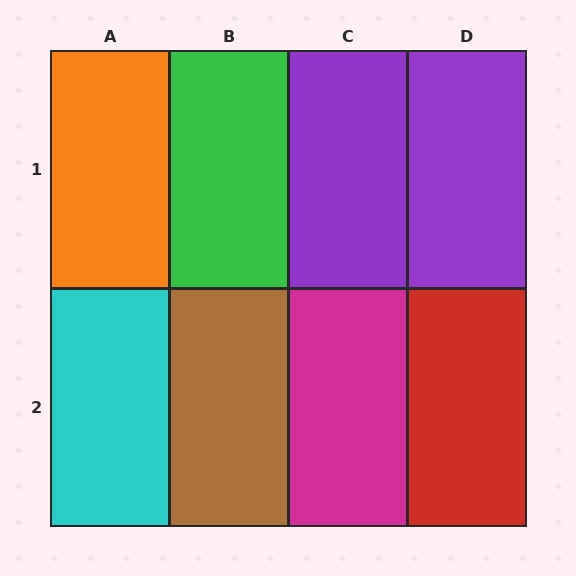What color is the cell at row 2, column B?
Brown.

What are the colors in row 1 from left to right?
Orange, green, purple, purple.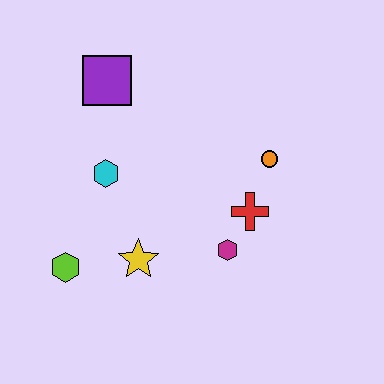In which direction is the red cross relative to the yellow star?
The red cross is to the right of the yellow star.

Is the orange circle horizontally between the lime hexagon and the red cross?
No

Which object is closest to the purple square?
The cyan hexagon is closest to the purple square.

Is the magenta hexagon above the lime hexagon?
Yes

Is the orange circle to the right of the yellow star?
Yes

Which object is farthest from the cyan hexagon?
The orange circle is farthest from the cyan hexagon.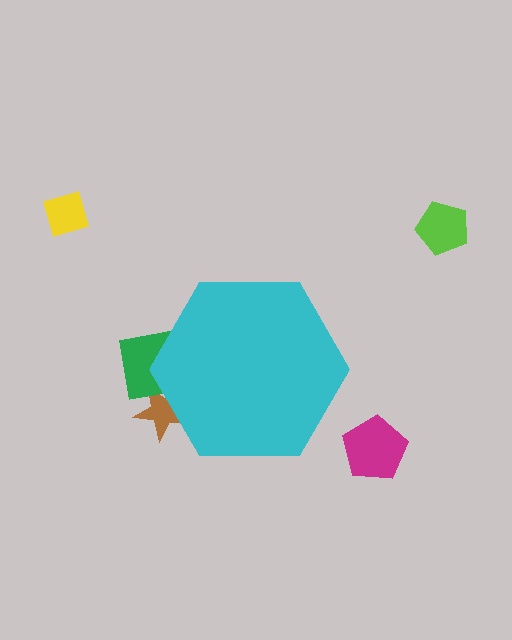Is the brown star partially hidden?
Yes, the brown star is partially hidden behind the cyan hexagon.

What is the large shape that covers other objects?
A cyan hexagon.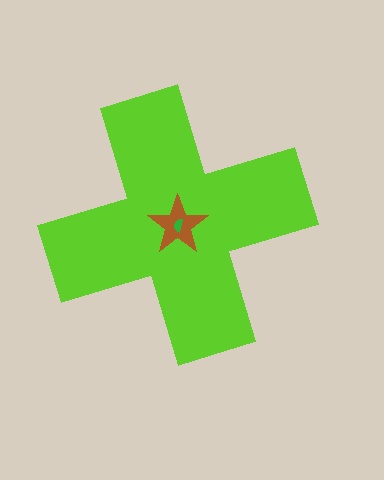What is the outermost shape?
The lime cross.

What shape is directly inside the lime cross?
The brown star.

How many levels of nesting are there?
3.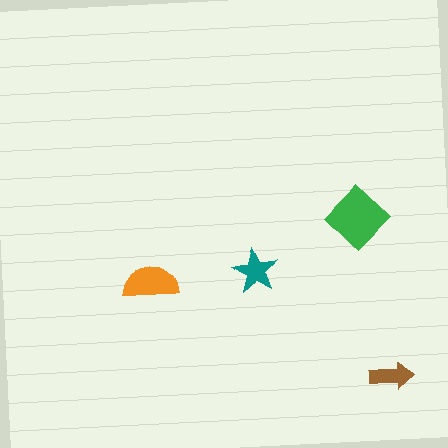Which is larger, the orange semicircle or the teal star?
The orange semicircle.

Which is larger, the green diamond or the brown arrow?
The green diamond.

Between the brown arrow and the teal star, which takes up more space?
The teal star.